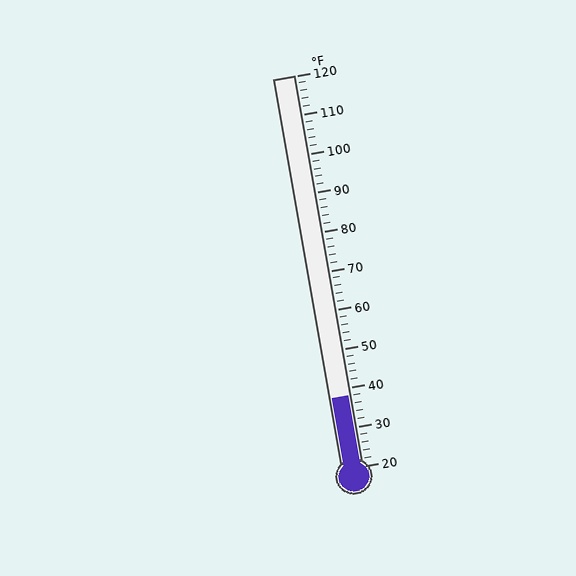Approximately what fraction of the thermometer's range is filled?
The thermometer is filled to approximately 20% of its range.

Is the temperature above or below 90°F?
The temperature is below 90°F.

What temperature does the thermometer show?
The thermometer shows approximately 38°F.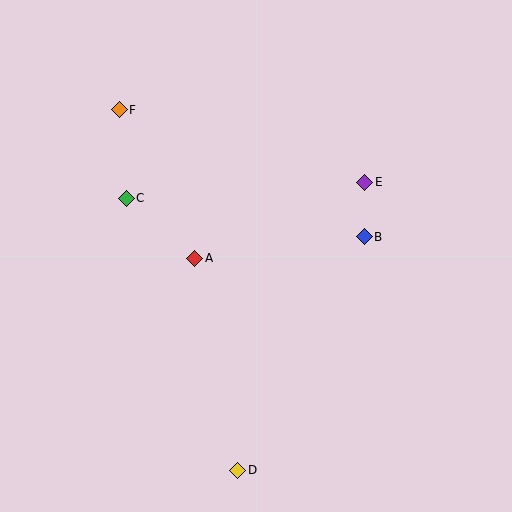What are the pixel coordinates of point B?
Point B is at (364, 237).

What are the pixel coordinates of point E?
Point E is at (365, 182).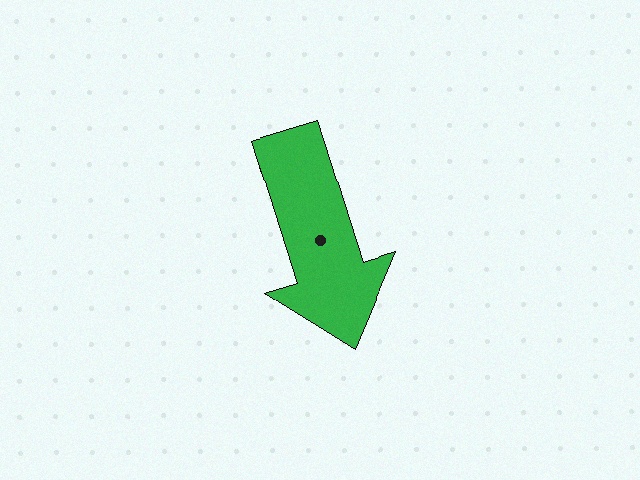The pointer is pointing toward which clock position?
Roughly 5 o'clock.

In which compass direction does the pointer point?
South.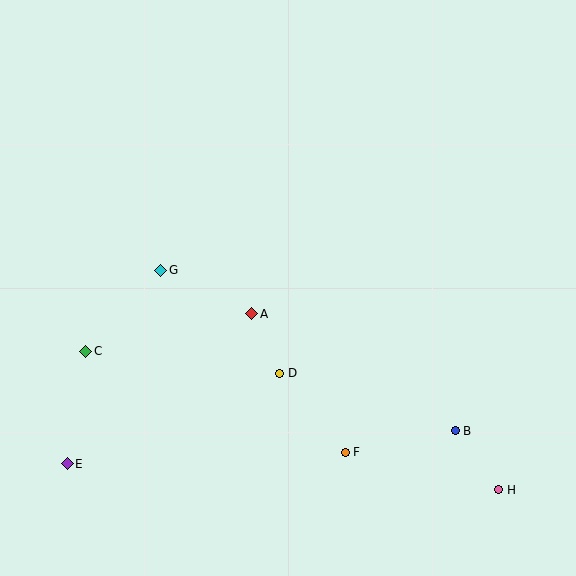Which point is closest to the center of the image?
Point A at (252, 314) is closest to the center.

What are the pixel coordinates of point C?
Point C is at (86, 351).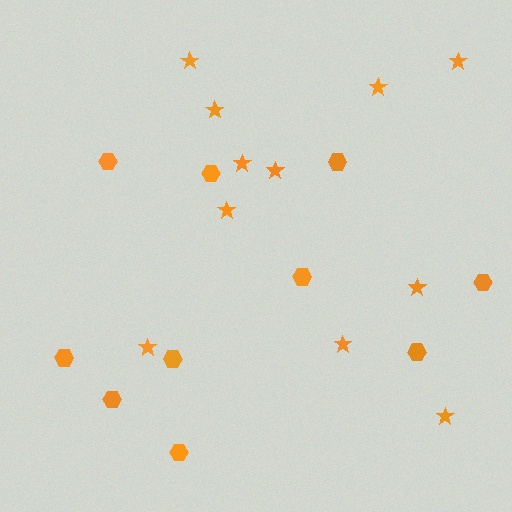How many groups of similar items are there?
There are 2 groups: one group of hexagons (10) and one group of stars (11).